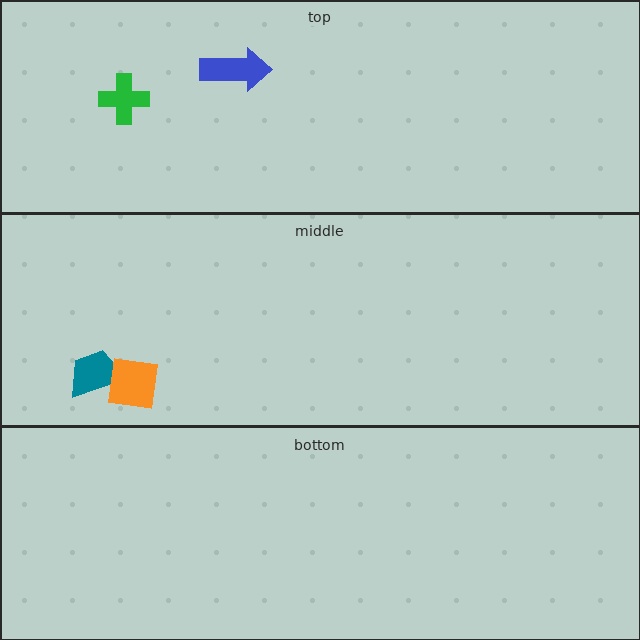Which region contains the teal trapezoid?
The middle region.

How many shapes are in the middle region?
2.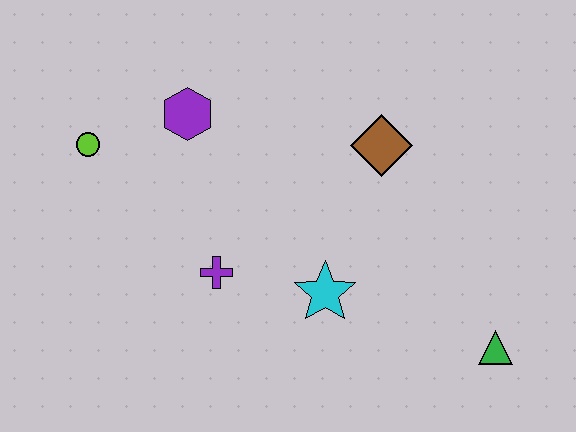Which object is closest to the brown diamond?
The cyan star is closest to the brown diamond.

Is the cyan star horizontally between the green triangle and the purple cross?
Yes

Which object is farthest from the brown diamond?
The lime circle is farthest from the brown diamond.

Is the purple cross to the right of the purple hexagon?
Yes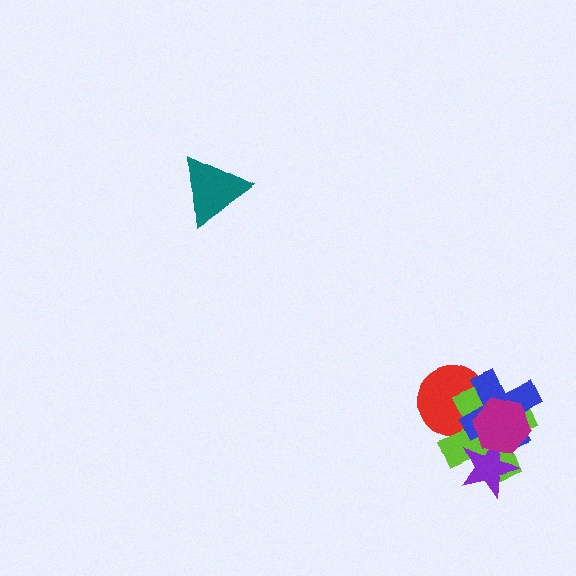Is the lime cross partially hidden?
Yes, it is partially covered by another shape.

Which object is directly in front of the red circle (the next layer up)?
The lime cross is directly in front of the red circle.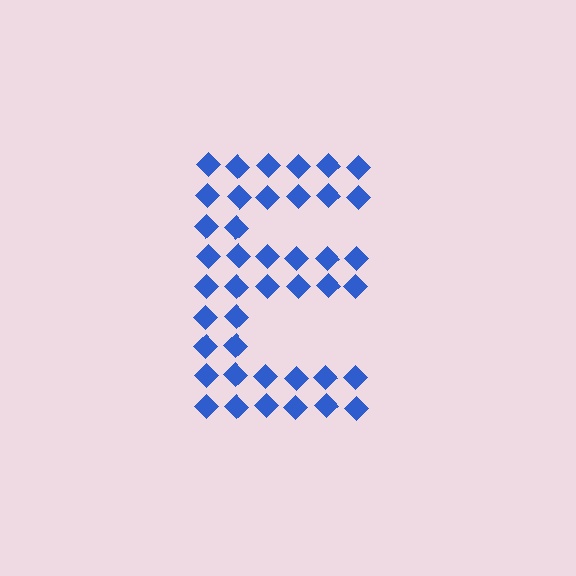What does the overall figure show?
The overall figure shows the letter E.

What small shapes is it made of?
It is made of small diamonds.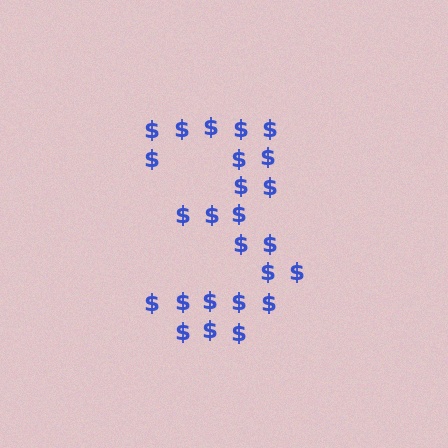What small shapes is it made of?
It is made of small dollar signs.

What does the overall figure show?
The overall figure shows the digit 3.